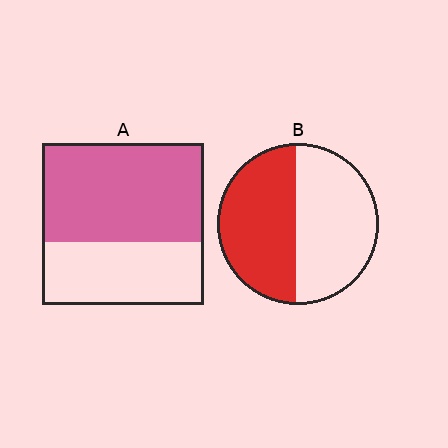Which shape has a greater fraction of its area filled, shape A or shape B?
Shape A.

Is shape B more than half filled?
Roughly half.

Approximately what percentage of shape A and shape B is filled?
A is approximately 60% and B is approximately 50%.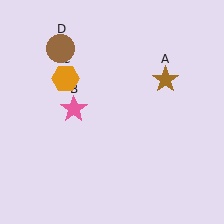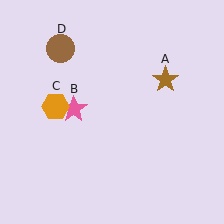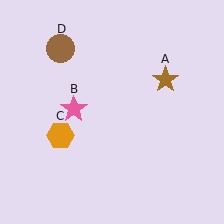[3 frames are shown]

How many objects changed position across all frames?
1 object changed position: orange hexagon (object C).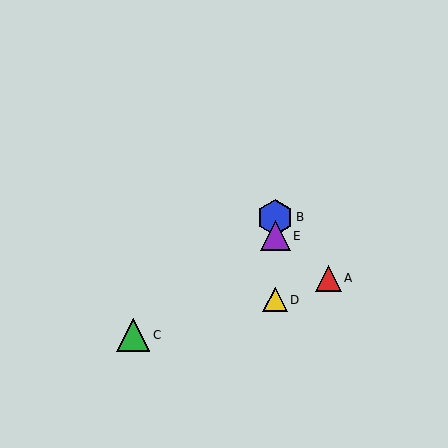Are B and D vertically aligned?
Yes, both are at x≈275.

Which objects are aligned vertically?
Objects B, D, E are aligned vertically.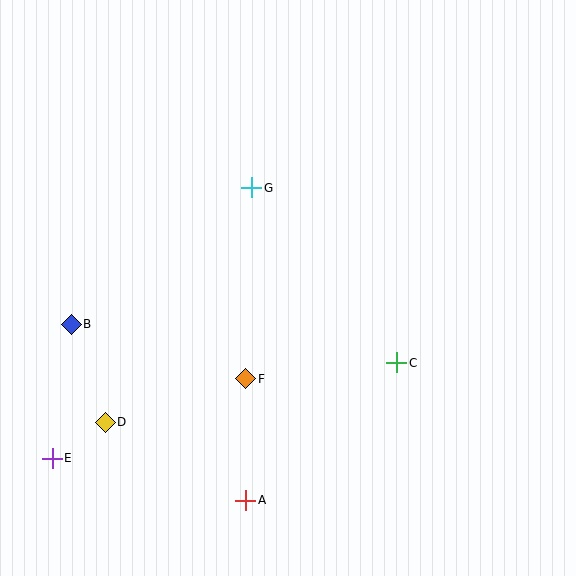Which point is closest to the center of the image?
Point F at (246, 379) is closest to the center.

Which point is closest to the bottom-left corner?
Point E is closest to the bottom-left corner.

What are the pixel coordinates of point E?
Point E is at (52, 458).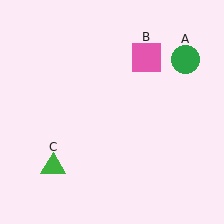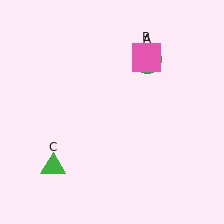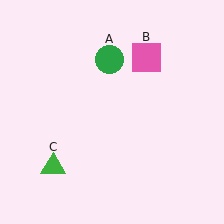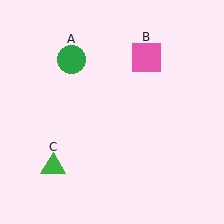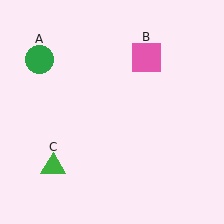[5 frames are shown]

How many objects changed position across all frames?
1 object changed position: green circle (object A).